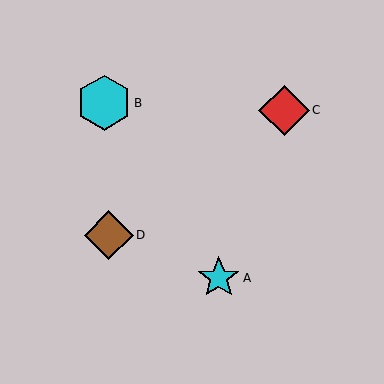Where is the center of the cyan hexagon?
The center of the cyan hexagon is at (104, 103).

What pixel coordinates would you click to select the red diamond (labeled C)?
Click at (284, 110) to select the red diamond C.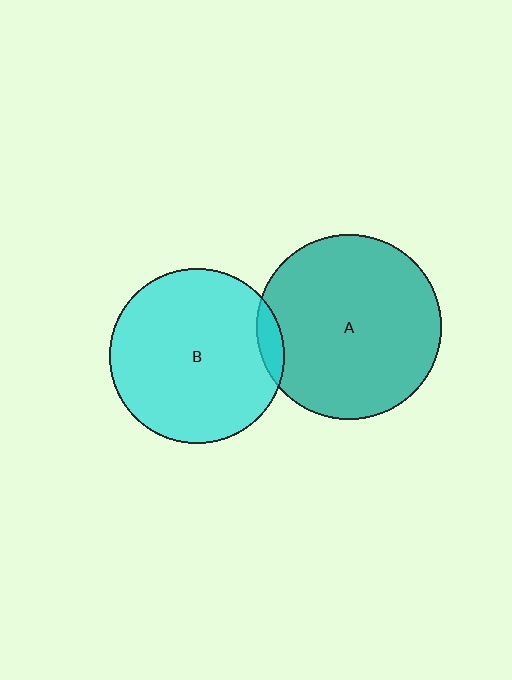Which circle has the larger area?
Circle A (teal).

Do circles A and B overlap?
Yes.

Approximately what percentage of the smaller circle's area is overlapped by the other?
Approximately 5%.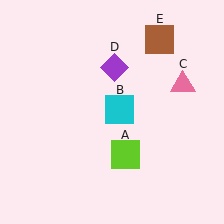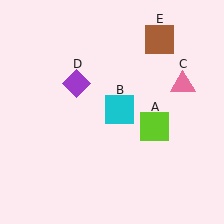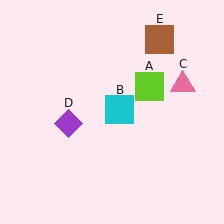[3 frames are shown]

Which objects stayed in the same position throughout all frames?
Cyan square (object B) and pink triangle (object C) and brown square (object E) remained stationary.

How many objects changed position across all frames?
2 objects changed position: lime square (object A), purple diamond (object D).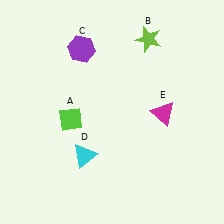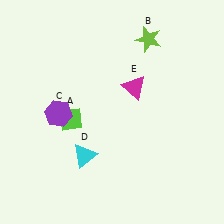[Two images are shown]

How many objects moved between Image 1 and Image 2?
2 objects moved between the two images.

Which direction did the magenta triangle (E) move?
The magenta triangle (E) moved left.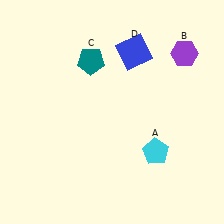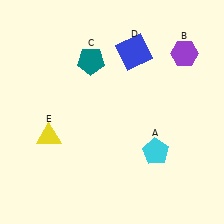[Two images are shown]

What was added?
A yellow triangle (E) was added in Image 2.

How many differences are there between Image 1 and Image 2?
There is 1 difference between the two images.